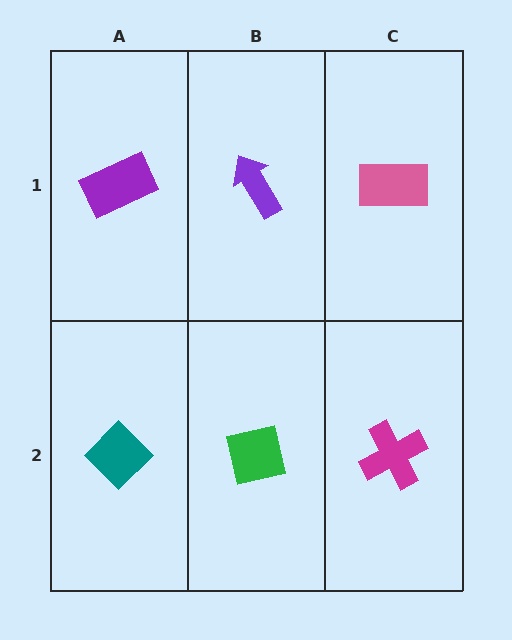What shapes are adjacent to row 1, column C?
A magenta cross (row 2, column C), a purple arrow (row 1, column B).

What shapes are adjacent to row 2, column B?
A purple arrow (row 1, column B), a teal diamond (row 2, column A), a magenta cross (row 2, column C).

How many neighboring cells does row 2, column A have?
2.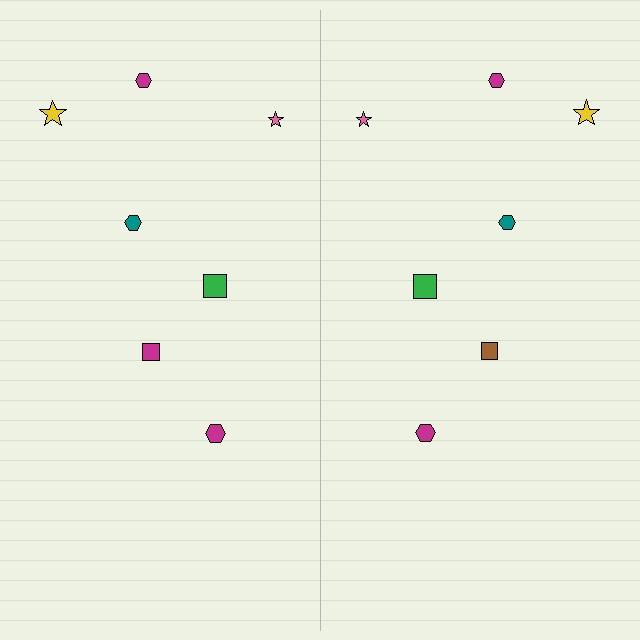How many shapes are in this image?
There are 14 shapes in this image.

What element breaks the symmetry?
The brown square on the right side breaks the symmetry — its mirror counterpart is magenta.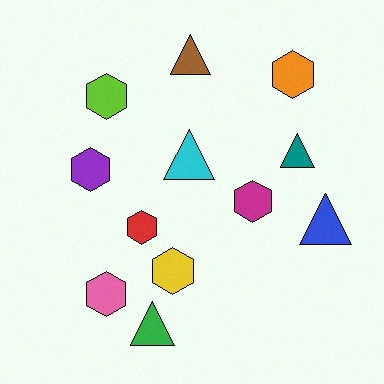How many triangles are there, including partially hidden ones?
There are 5 triangles.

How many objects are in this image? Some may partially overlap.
There are 12 objects.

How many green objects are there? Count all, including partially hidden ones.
There is 1 green object.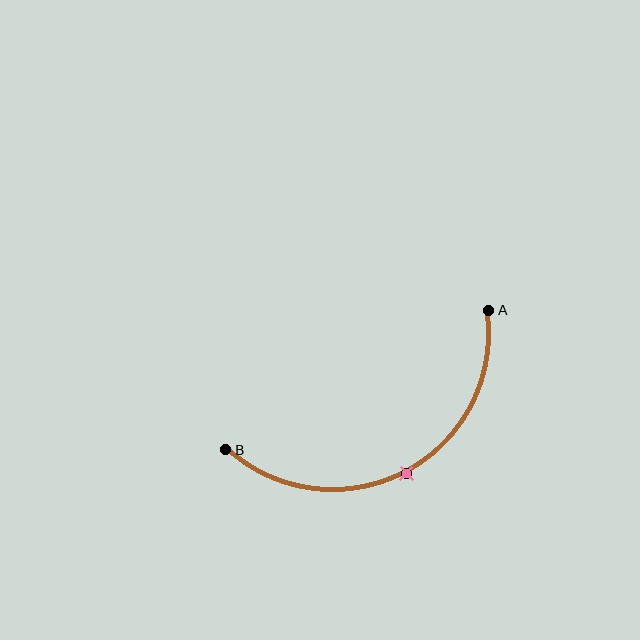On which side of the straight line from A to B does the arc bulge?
The arc bulges below the straight line connecting A and B.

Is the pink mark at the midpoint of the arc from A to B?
Yes. The pink mark lies on the arc at equal arc-length from both A and B — it is the arc midpoint.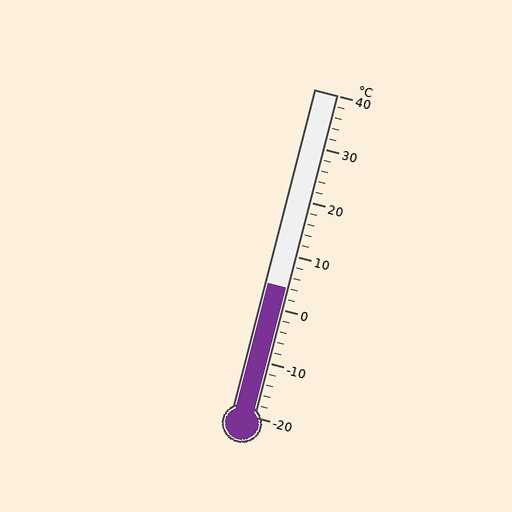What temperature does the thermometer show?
The thermometer shows approximately 4°C.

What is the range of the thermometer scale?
The thermometer scale ranges from -20°C to 40°C.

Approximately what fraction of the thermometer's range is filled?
The thermometer is filled to approximately 40% of its range.